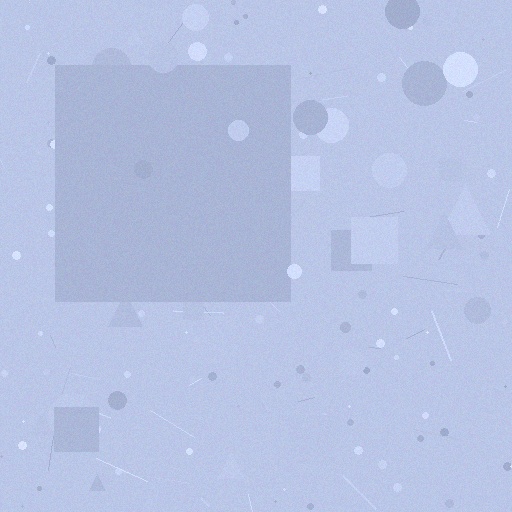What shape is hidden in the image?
A square is hidden in the image.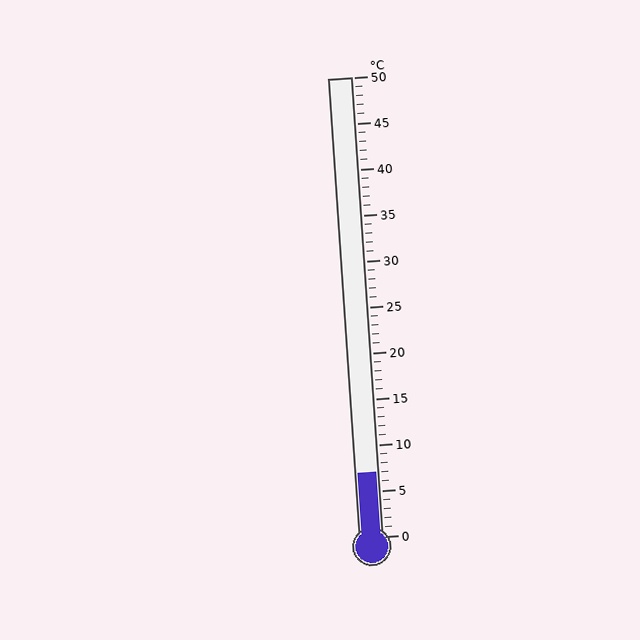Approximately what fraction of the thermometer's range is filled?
The thermometer is filled to approximately 15% of its range.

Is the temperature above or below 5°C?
The temperature is above 5°C.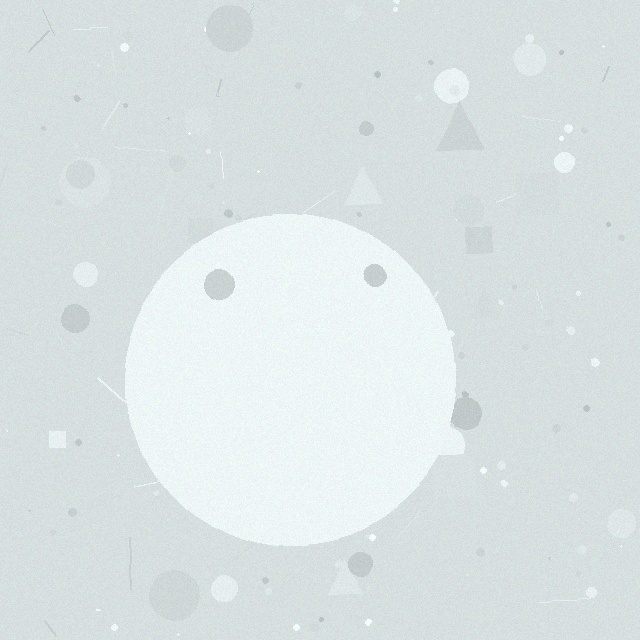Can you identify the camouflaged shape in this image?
The camouflaged shape is a circle.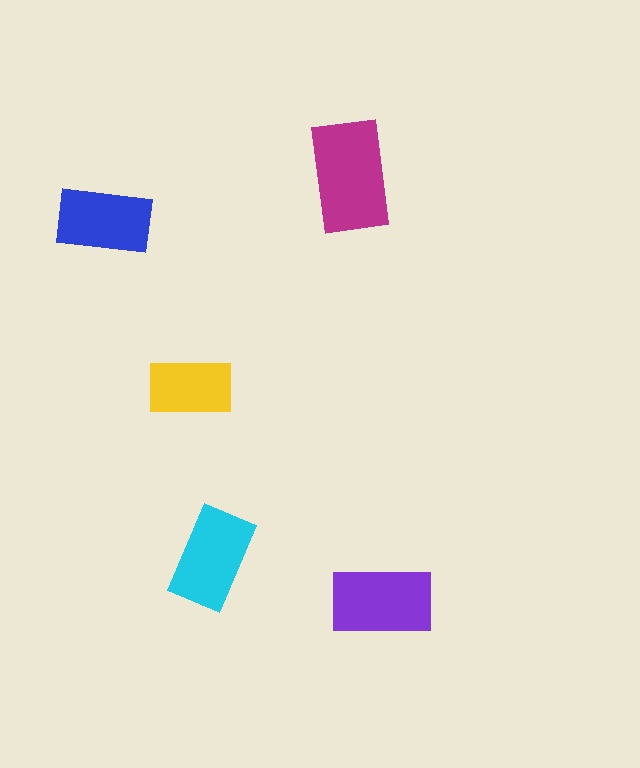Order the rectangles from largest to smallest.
the magenta one, the purple one, the cyan one, the blue one, the yellow one.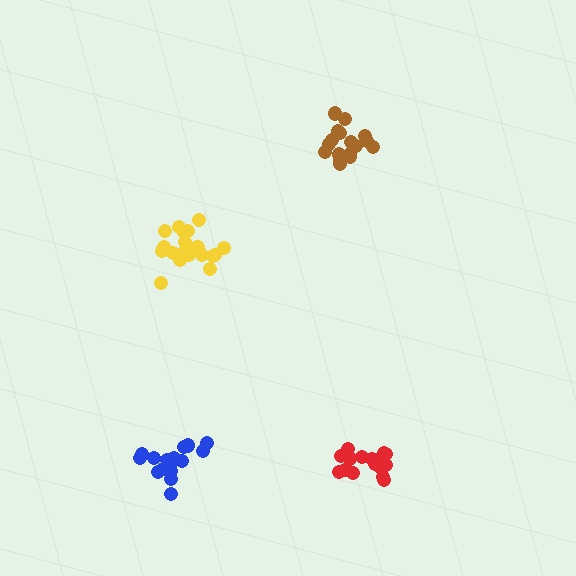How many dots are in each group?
Group 1: 17 dots, Group 2: 16 dots, Group 3: 17 dots, Group 4: 20 dots (70 total).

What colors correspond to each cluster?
The clusters are colored: brown, blue, red, yellow.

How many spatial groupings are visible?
There are 4 spatial groupings.